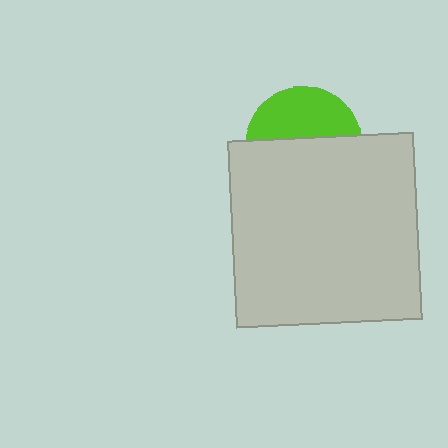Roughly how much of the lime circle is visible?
A small part of it is visible (roughly 42%).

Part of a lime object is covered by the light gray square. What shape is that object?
It is a circle.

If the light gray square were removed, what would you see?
You would see the complete lime circle.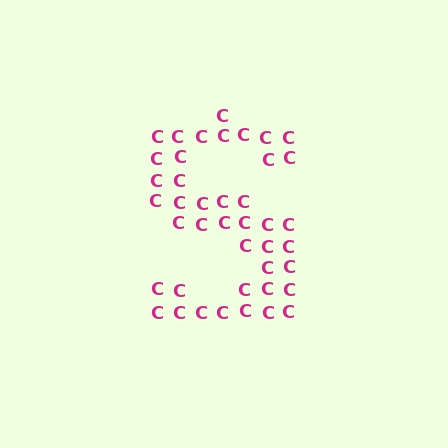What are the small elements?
The small elements are letter C's.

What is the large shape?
The large shape is the letter S.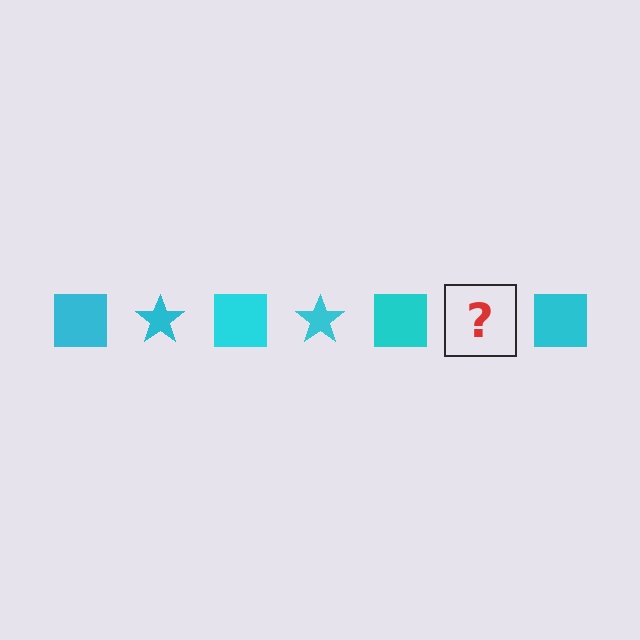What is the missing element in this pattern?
The missing element is a cyan star.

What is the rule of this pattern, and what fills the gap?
The rule is that the pattern cycles through square, star shapes in cyan. The gap should be filled with a cyan star.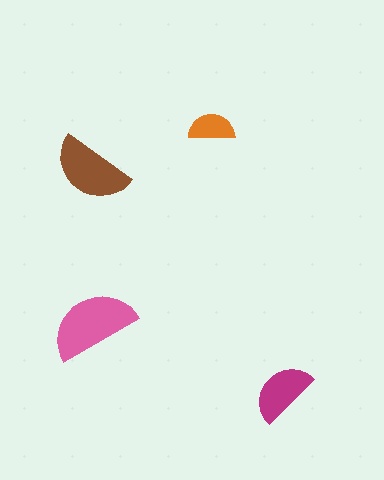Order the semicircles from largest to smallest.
the pink one, the brown one, the magenta one, the orange one.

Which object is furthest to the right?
The magenta semicircle is rightmost.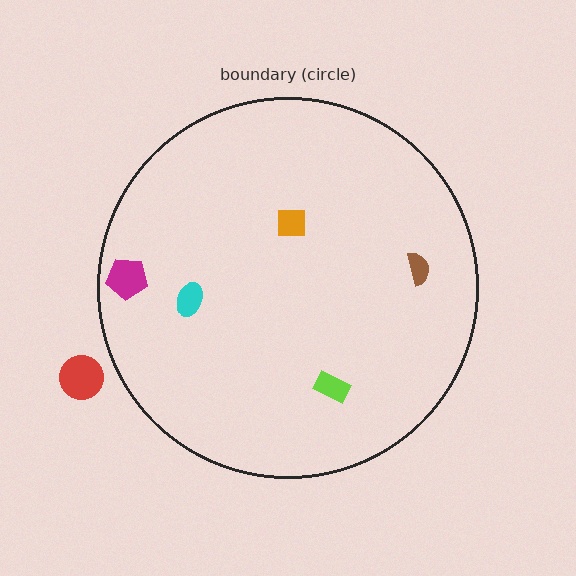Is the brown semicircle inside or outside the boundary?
Inside.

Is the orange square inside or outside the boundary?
Inside.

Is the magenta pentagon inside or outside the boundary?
Inside.